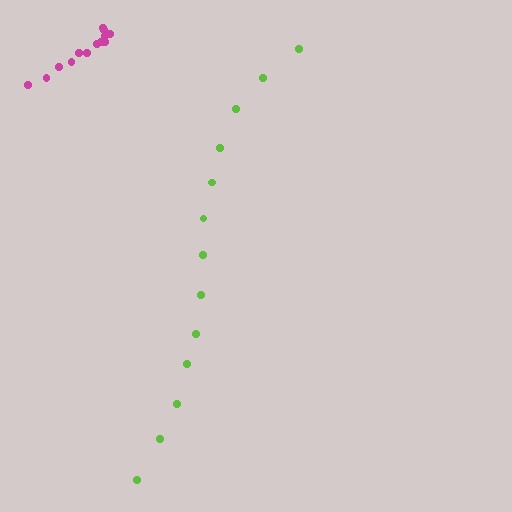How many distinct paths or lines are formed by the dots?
There are 2 distinct paths.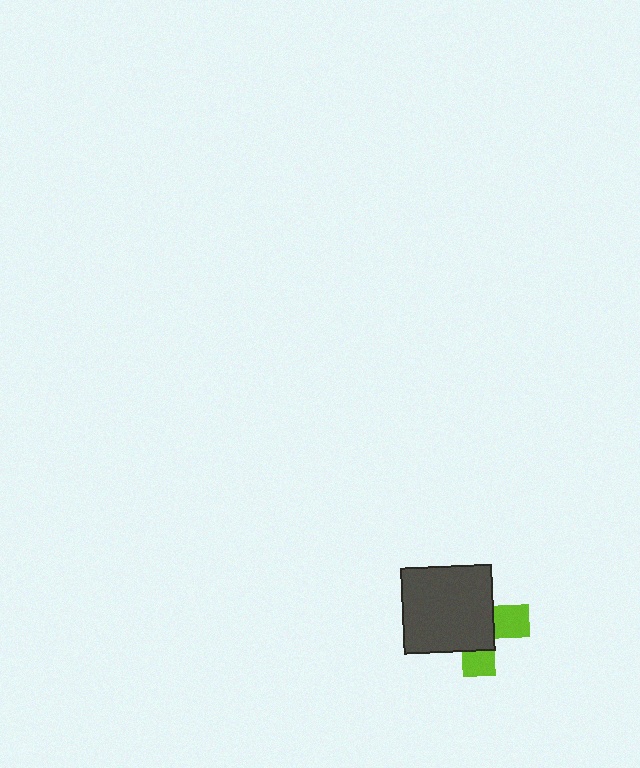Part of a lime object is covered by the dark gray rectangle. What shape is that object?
It is a cross.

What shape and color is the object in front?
The object in front is a dark gray rectangle.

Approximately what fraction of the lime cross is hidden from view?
Roughly 66% of the lime cross is hidden behind the dark gray rectangle.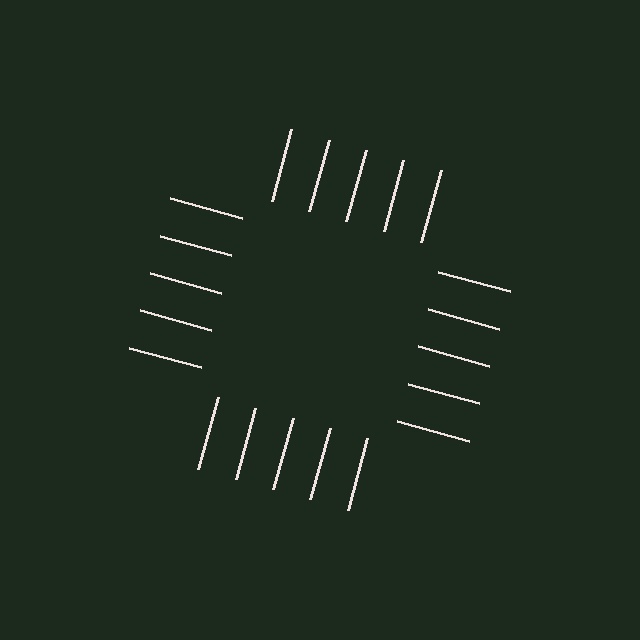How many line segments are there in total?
20 — 5 along each of the 4 edges.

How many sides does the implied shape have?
4 sides — the line-ends trace a square.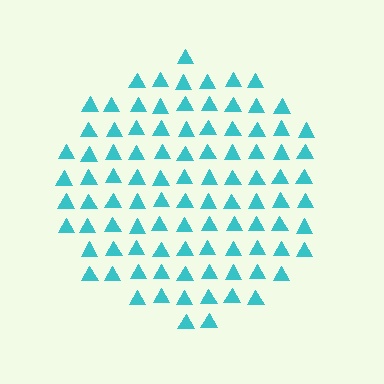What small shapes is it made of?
It is made of small triangles.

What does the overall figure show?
The overall figure shows a circle.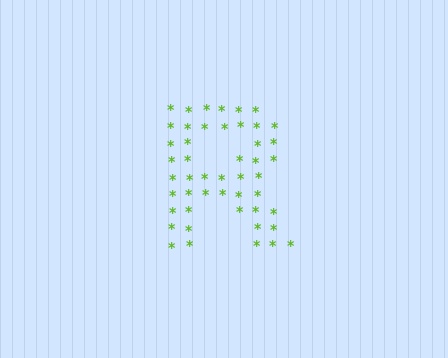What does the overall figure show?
The overall figure shows the letter R.